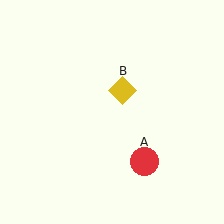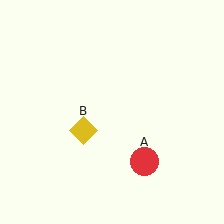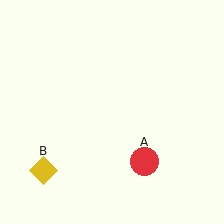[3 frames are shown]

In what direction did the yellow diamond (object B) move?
The yellow diamond (object B) moved down and to the left.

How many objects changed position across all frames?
1 object changed position: yellow diamond (object B).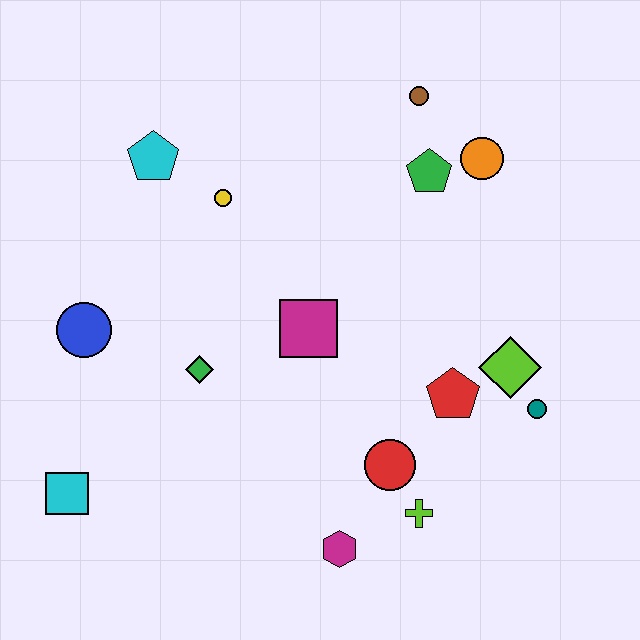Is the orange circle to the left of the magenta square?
No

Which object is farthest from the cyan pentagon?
The teal circle is farthest from the cyan pentagon.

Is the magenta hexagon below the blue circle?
Yes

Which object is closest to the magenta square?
The green diamond is closest to the magenta square.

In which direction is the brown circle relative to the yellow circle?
The brown circle is to the right of the yellow circle.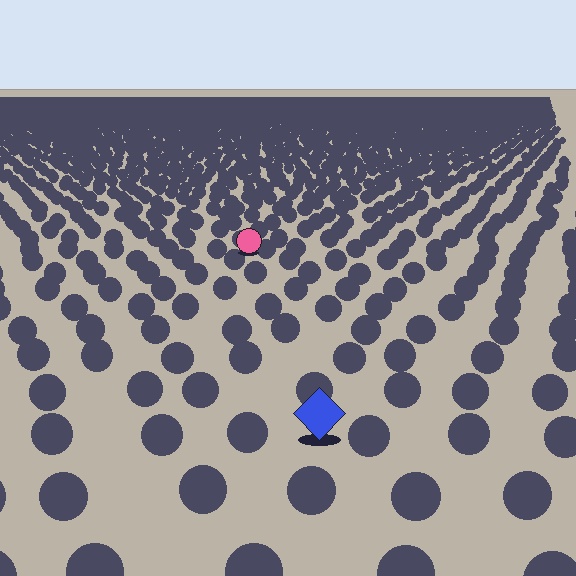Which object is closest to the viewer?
The blue diamond is closest. The texture marks near it are larger and more spread out.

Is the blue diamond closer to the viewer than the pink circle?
Yes. The blue diamond is closer — you can tell from the texture gradient: the ground texture is coarser near it.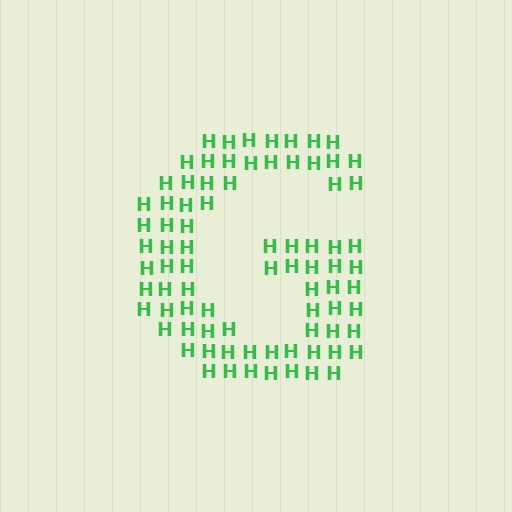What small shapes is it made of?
It is made of small letter H's.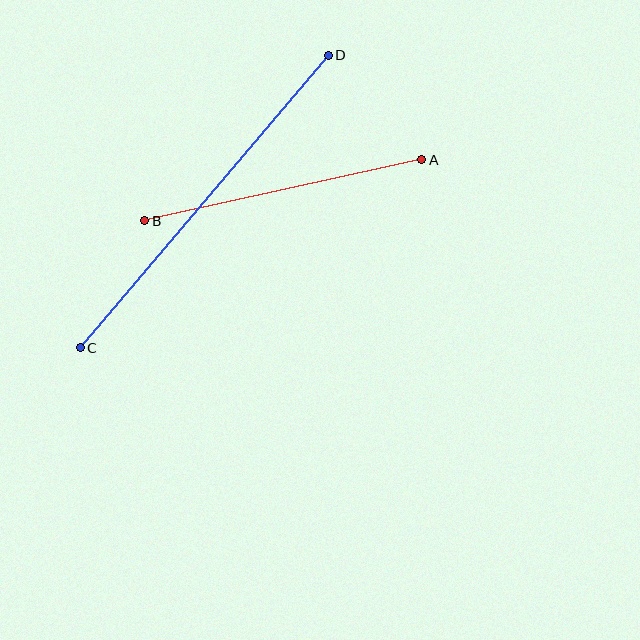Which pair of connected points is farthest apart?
Points C and D are farthest apart.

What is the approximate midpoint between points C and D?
The midpoint is at approximately (204, 202) pixels.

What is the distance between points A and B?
The distance is approximately 283 pixels.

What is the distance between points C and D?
The distance is approximately 384 pixels.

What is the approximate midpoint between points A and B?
The midpoint is at approximately (283, 190) pixels.